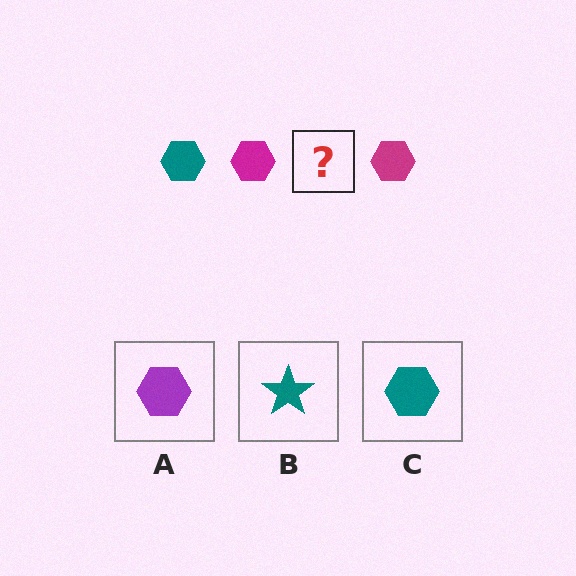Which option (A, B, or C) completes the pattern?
C.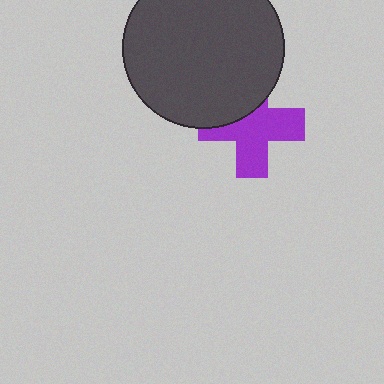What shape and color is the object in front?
The object in front is a dark gray circle.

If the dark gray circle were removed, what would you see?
You would see the complete purple cross.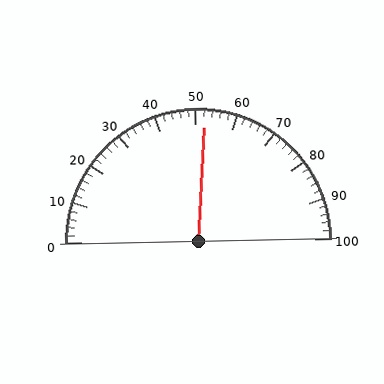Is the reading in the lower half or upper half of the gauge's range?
The reading is in the upper half of the range (0 to 100).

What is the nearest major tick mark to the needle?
The nearest major tick mark is 50.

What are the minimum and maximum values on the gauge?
The gauge ranges from 0 to 100.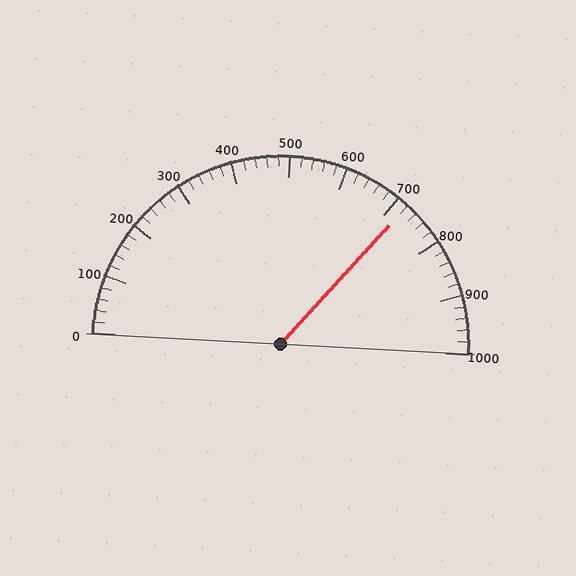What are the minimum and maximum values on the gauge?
The gauge ranges from 0 to 1000.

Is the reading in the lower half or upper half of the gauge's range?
The reading is in the upper half of the range (0 to 1000).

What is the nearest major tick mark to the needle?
The nearest major tick mark is 700.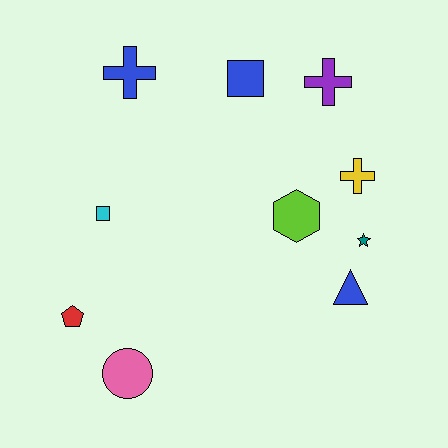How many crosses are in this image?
There are 3 crosses.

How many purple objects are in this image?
There is 1 purple object.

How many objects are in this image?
There are 10 objects.